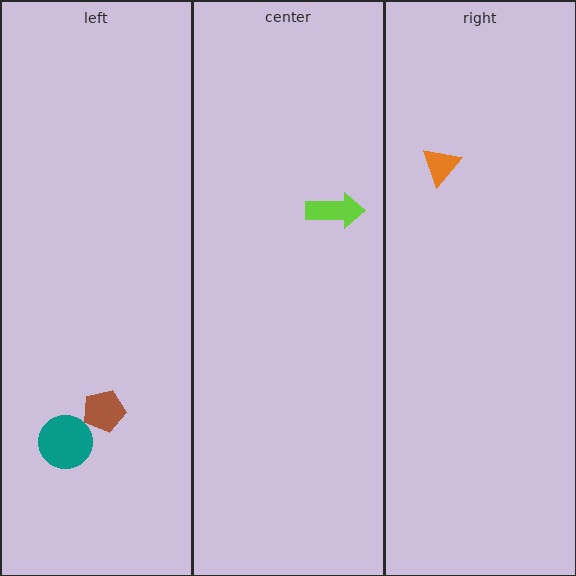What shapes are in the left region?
The teal circle, the brown pentagon.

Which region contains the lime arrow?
The center region.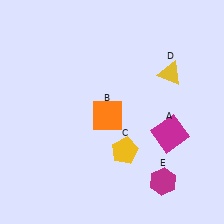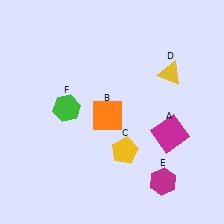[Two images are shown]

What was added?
A green hexagon (F) was added in Image 2.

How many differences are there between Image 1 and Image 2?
There is 1 difference between the two images.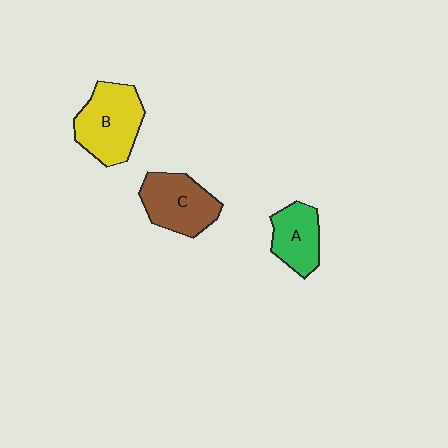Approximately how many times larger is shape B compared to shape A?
Approximately 1.5 times.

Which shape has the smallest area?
Shape A (green).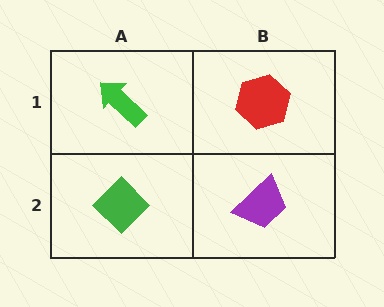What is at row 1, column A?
A green arrow.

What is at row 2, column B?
A purple trapezoid.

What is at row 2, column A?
A green diamond.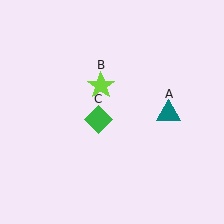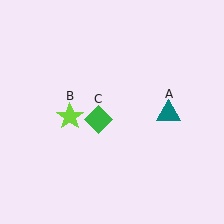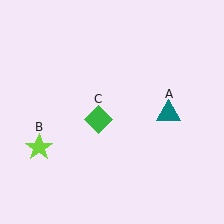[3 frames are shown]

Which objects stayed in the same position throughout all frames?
Teal triangle (object A) and green diamond (object C) remained stationary.